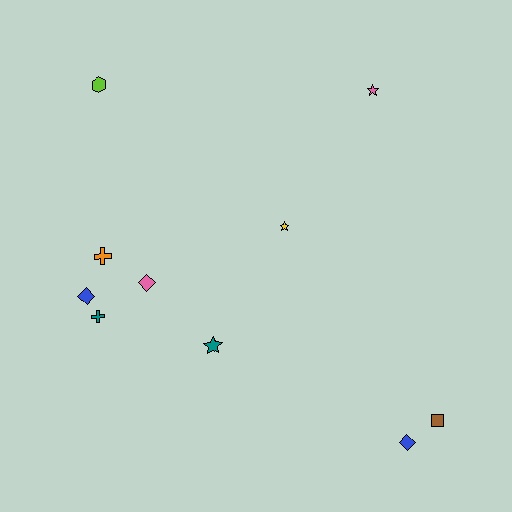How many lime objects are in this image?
There is 1 lime object.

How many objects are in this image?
There are 10 objects.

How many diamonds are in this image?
There are 3 diamonds.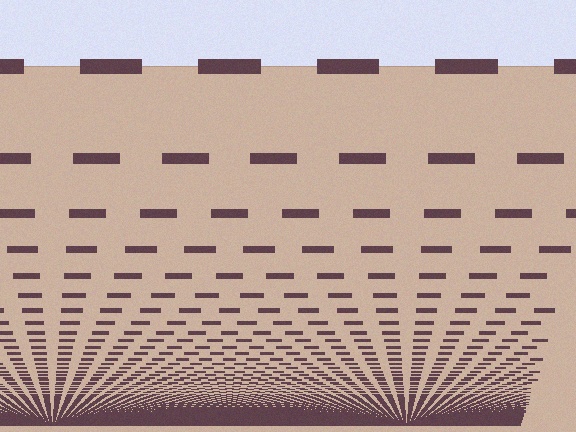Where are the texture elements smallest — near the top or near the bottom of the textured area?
Near the bottom.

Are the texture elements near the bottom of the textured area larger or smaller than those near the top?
Smaller. The gradient is inverted — elements near the bottom are smaller and denser.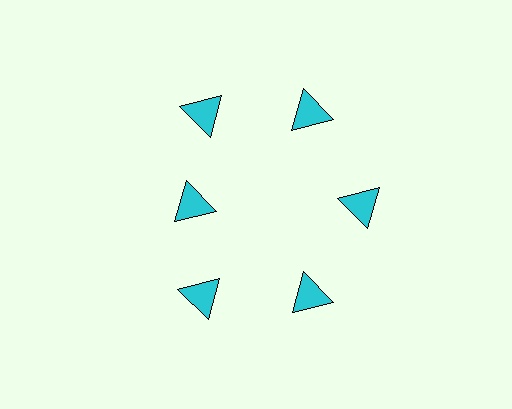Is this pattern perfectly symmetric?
No. The 6 cyan triangles are arranged in a ring, but one element near the 9 o'clock position is pulled inward toward the center, breaking the 6-fold rotational symmetry.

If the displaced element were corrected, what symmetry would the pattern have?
It would have 6-fold rotational symmetry — the pattern would map onto itself every 60 degrees.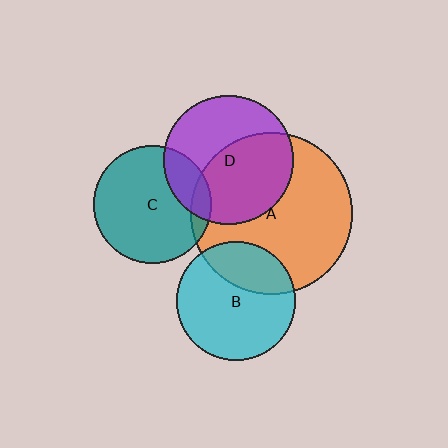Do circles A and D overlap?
Yes.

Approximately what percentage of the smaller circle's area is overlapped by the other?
Approximately 55%.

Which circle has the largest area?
Circle A (orange).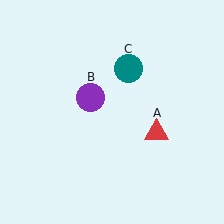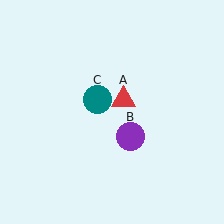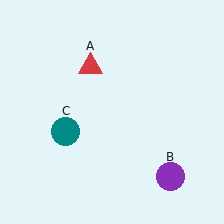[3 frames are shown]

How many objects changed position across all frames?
3 objects changed position: red triangle (object A), purple circle (object B), teal circle (object C).